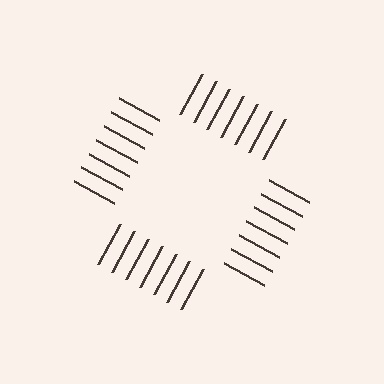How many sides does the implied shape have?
4 sides — the line-ends trace a square.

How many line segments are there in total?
28 — 7 along each of the 4 edges.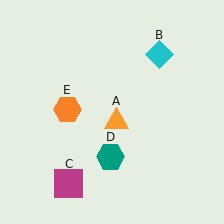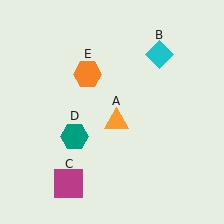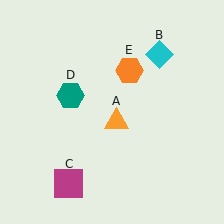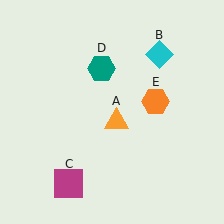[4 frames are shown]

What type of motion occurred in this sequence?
The teal hexagon (object D), orange hexagon (object E) rotated clockwise around the center of the scene.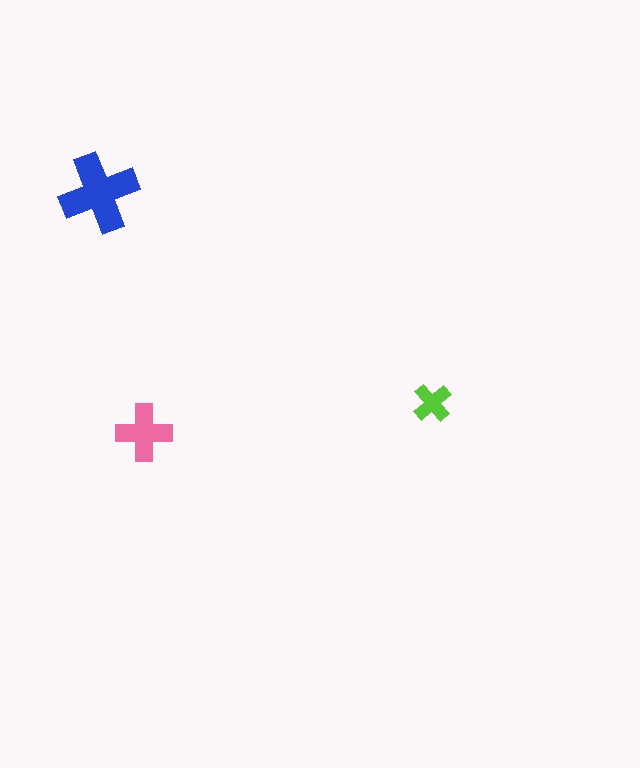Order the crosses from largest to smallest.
the blue one, the pink one, the lime one.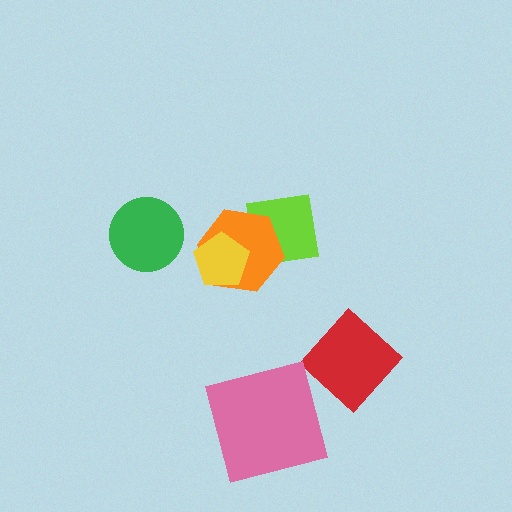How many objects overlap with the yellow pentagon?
1 object overlaps with the yellow pentagon.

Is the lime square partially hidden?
Yes, it is partially covered by another shape.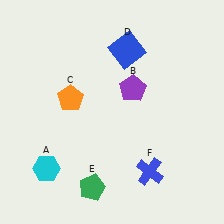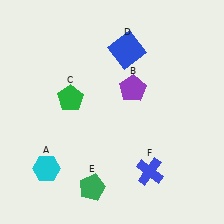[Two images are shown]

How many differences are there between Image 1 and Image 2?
There is 1 difference between the two images.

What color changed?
The pentagon (C) changed from orange in Image 1 to green in Image 2.